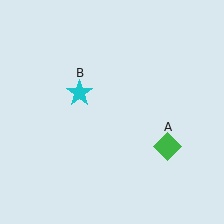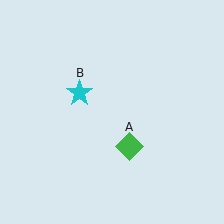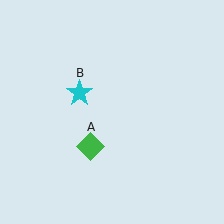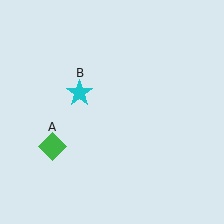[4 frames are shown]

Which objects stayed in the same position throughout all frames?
Cyan star (object B) remained stationary.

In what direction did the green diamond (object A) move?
The green diamond (object A) moved left.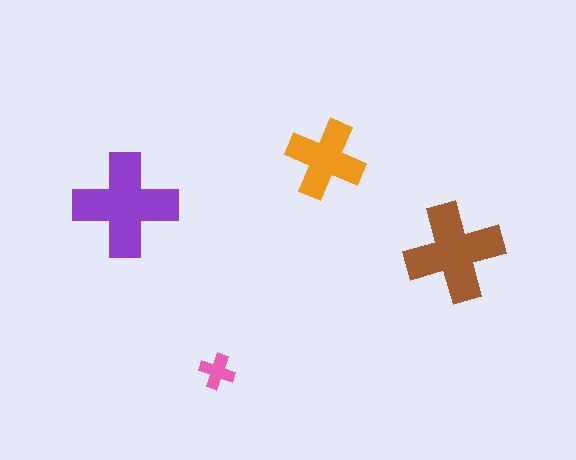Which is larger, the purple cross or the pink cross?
The purple one.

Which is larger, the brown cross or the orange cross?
The brown one.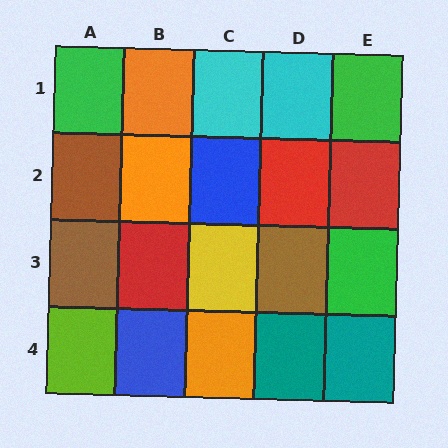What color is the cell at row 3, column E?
Green.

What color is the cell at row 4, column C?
Orange.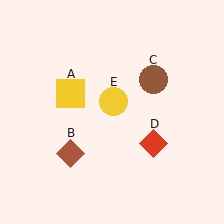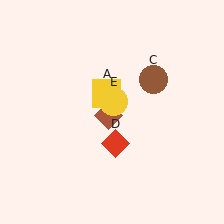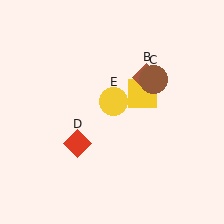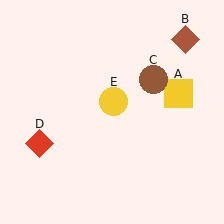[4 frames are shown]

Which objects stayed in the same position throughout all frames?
Brown circle (object C) and yellow circle (object E) remained stationary.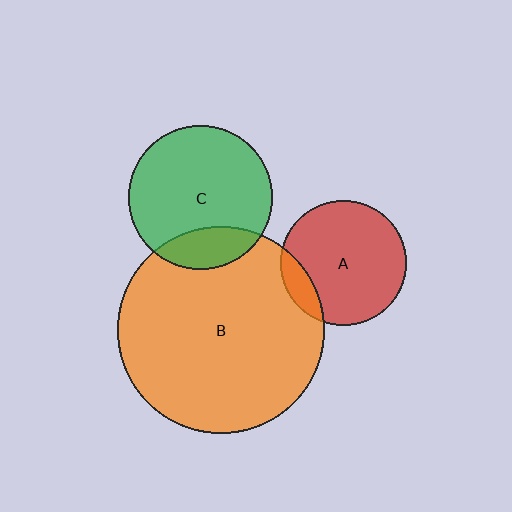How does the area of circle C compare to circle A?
Approximately 1.3 times.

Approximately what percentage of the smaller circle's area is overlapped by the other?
Approximately 20%.